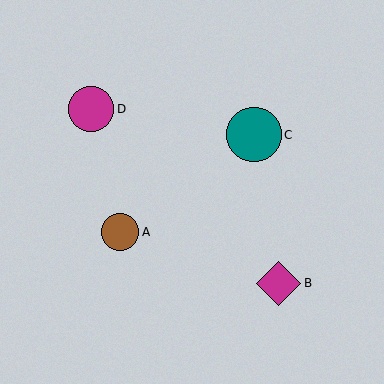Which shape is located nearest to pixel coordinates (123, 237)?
The brown circle (labeled A) at (120, 232) is nearest to that location.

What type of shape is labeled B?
Shape B is a magenta diamond.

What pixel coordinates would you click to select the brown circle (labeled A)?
Click at (120, 232) to select the brown circle A.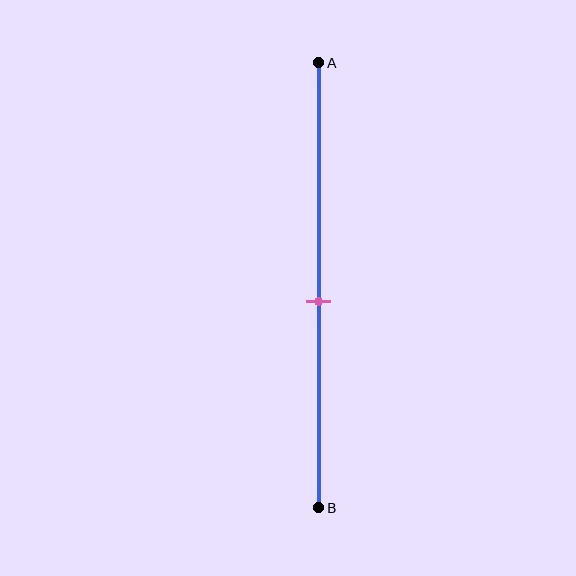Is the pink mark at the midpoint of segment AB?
No, the mark is at about 55% from A, not at the 50% midpoint.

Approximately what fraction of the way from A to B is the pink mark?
The pink mark is approximately 55% of the way from A to B.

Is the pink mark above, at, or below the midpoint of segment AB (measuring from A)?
The pink mark is below the midpoint of segment AB.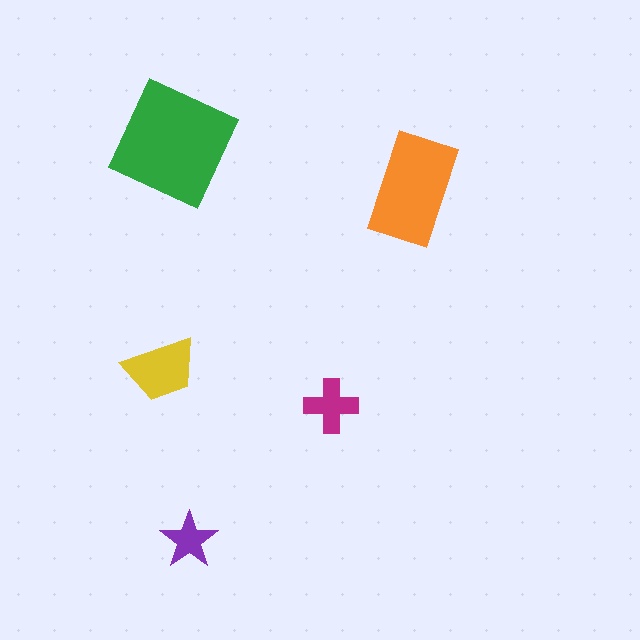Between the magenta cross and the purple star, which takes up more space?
The magenta cross.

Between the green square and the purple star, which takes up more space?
The green square.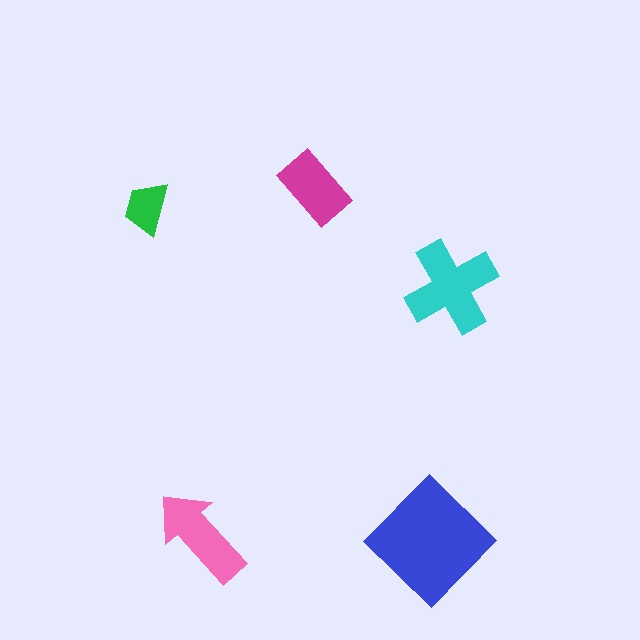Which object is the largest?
The blue diamond.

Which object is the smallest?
The green trapezoid.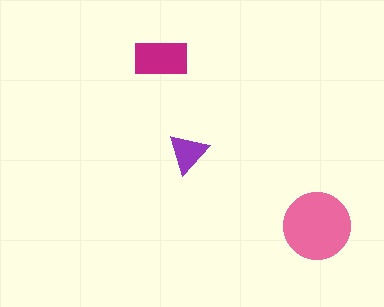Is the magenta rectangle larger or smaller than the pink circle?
Smaller.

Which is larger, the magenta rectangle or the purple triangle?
The magenta rectangle.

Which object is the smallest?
The purple triangle.